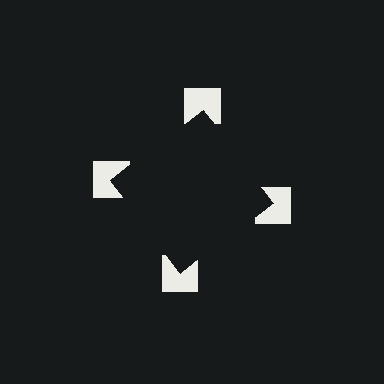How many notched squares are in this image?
There are 4 — one at each vertex of the illusory square.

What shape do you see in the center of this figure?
An illusory square — its edges are inferred from the aligned wedge cuts in the notched squares, not physically drawn.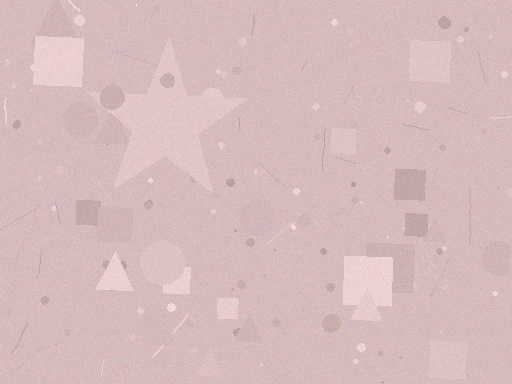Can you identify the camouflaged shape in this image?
The camouflaged shape is a star.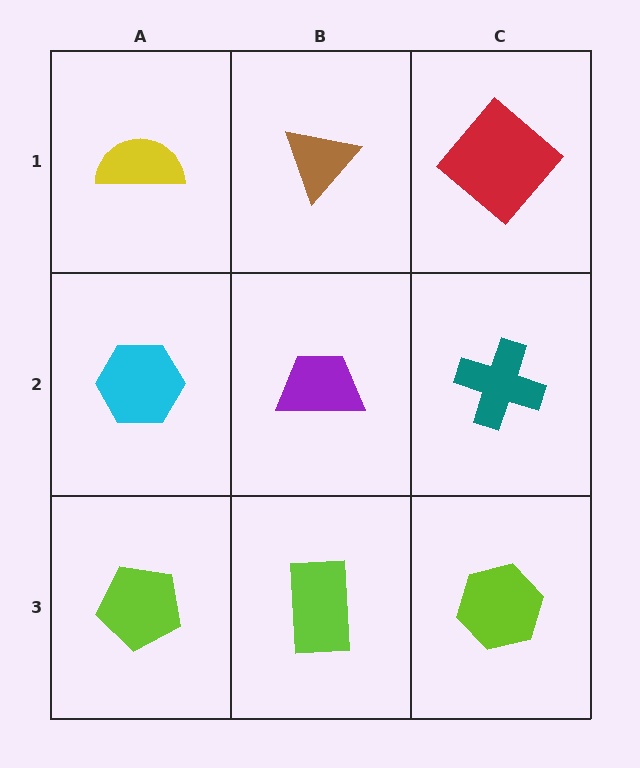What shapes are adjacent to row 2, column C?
A red diamond (row 1, column C), a lime hexagon (row 3, column C), a purple trapezoid (row 2, column B).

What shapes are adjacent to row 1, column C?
A teal cross (row 2, column C), a brown triangle (row 1, column B).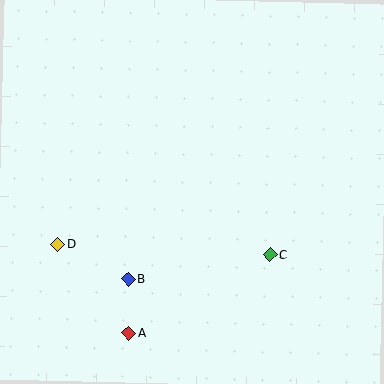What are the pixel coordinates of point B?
Point B is at (128, 279).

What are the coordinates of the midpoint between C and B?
The midpoint between C and B is at (199, 267).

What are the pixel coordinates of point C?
Point C is at (270, 255).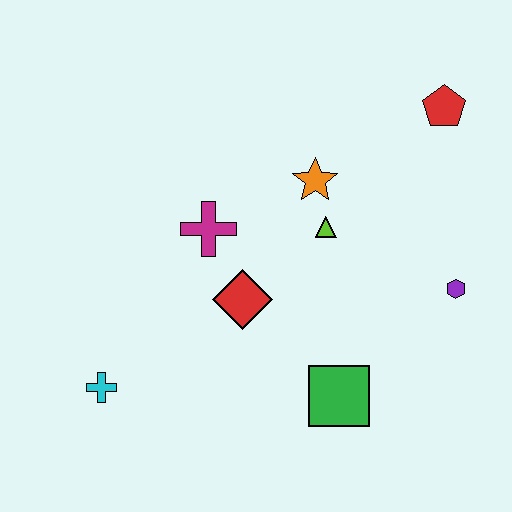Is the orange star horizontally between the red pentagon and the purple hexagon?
No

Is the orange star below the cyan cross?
No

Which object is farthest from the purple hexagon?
The cyan cross is farthest from the purple hexagon.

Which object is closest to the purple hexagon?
The lime triangle is closest to the purple hexagon.